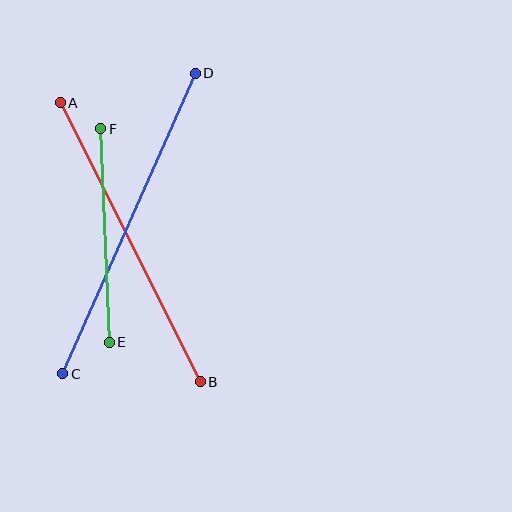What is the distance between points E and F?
The distance is approximately 214 pixels.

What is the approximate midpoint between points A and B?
The midpoint is at approximately (130, 242) pixels.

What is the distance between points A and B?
The distance is approximately 312 pixels.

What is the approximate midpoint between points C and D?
The midpoint is at approximately (129, 224) pixels.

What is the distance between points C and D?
The distance is approximately 329 pixels.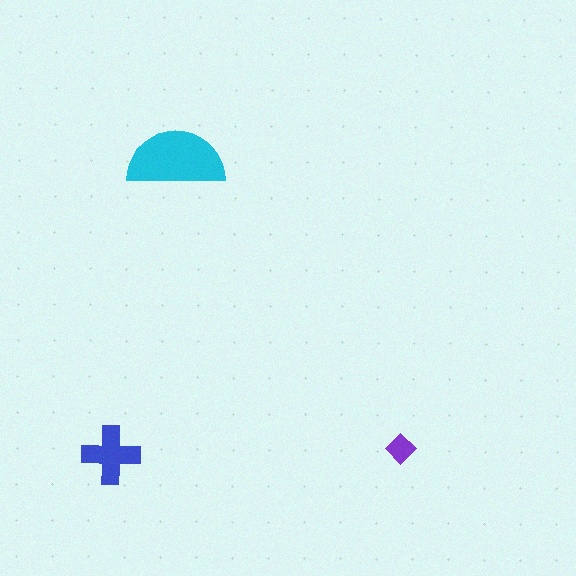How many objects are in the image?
There are 3 objects in the image.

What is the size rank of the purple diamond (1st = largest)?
3rd.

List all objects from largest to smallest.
The cyan semicircle, the blue cross, the purple diamond.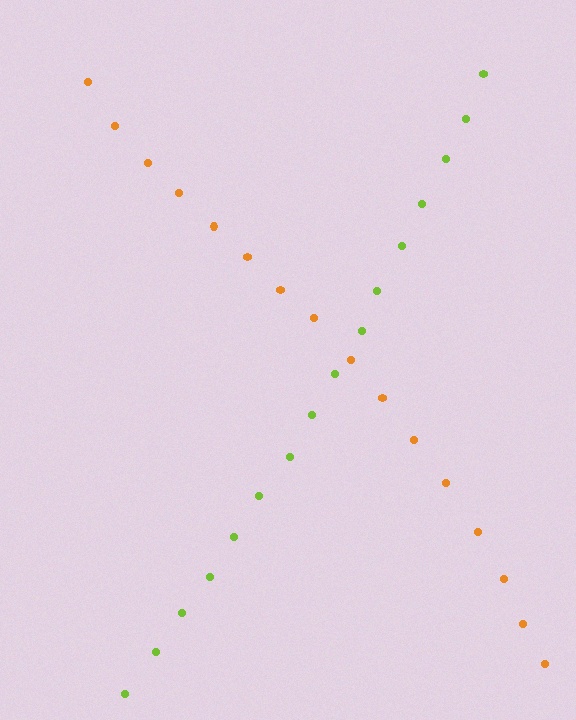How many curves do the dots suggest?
There are 2 distinct paths.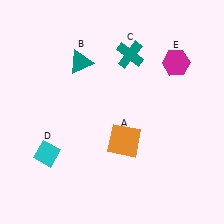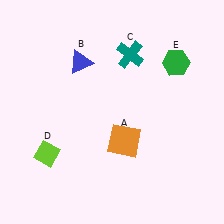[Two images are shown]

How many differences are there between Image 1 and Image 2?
There are 3 differences between the two images.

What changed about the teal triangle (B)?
In Image 1, B is teal. In Image 2, it changed to blue.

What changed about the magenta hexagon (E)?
In Image 1, E is magenta. In Image 2, it changed to green.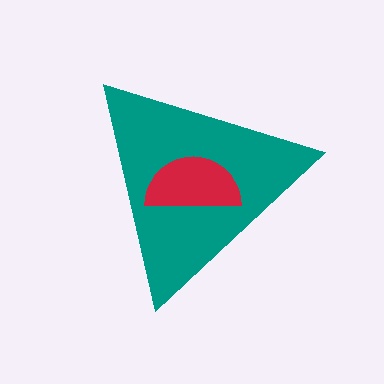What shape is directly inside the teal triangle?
The red semicircle.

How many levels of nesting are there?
2.